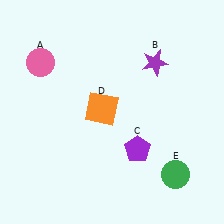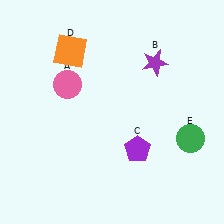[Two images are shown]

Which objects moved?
The objects that moved are: the pink circle (A), the orange square (D), the green circle (E).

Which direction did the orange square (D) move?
The orange square (D) moved up.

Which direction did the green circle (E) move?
The green circle (E) moved up.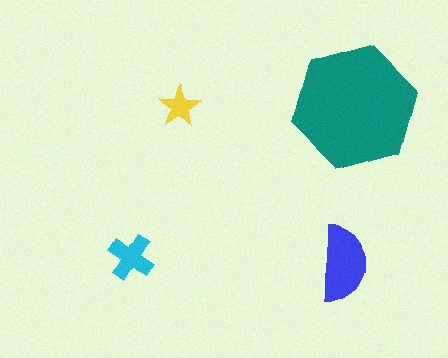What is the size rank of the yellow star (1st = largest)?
4th.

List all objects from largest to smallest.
The teal hexagon, the blue semicircle, the cyan cross, the yellow star.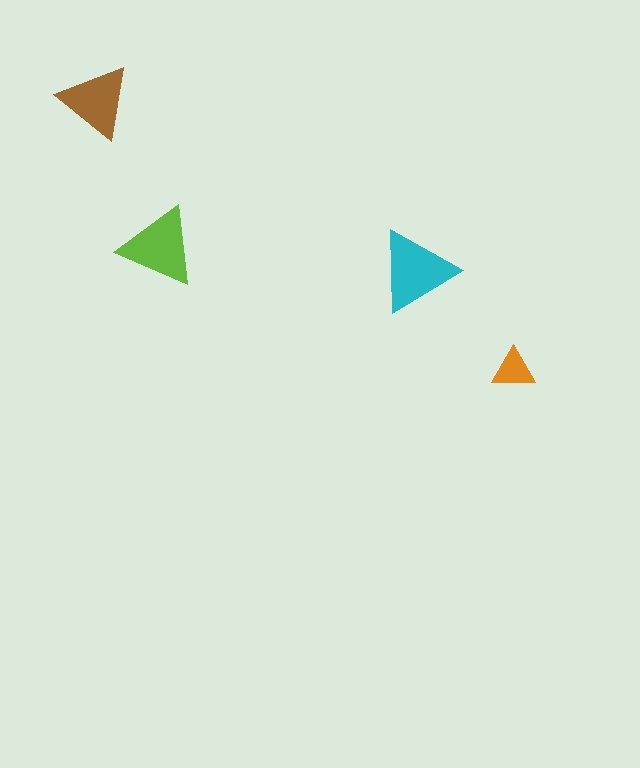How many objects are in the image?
There are 4 objects in the image.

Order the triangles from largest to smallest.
the cyan one, the lime one, the brown one, the orange one.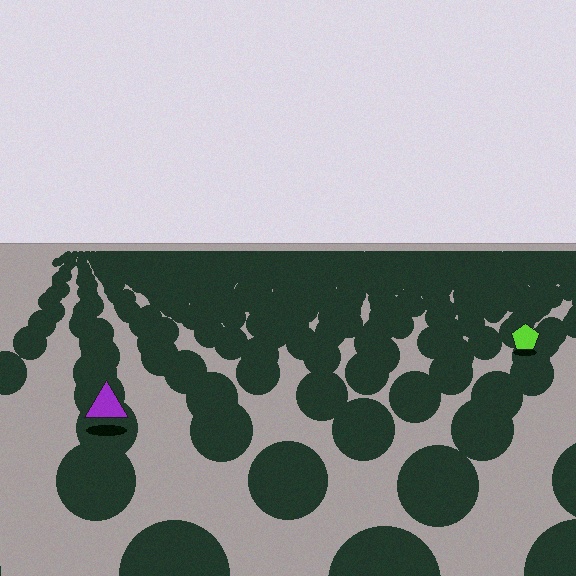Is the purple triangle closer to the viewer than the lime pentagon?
Yes. The purple triangle is closer — you can tell from the texture gradient: the ground texture is coarser near it.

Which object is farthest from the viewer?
The lime pentagon is farthest from the viewer. It appears smaller and the ground texture around it is denser.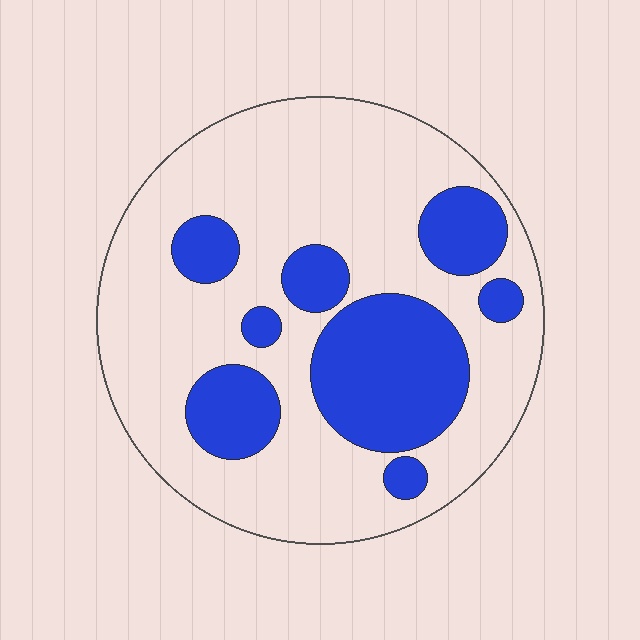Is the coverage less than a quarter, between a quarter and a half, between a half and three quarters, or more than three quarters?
Between a quarter and a half.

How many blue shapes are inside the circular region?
8.